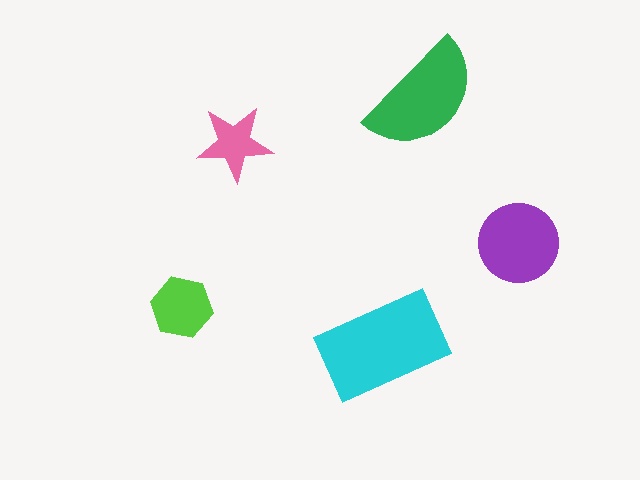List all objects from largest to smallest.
The cyan rectangle, the green semicircle, the purple circle, the lime hexagon, the pink star.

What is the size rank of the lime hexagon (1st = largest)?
4th.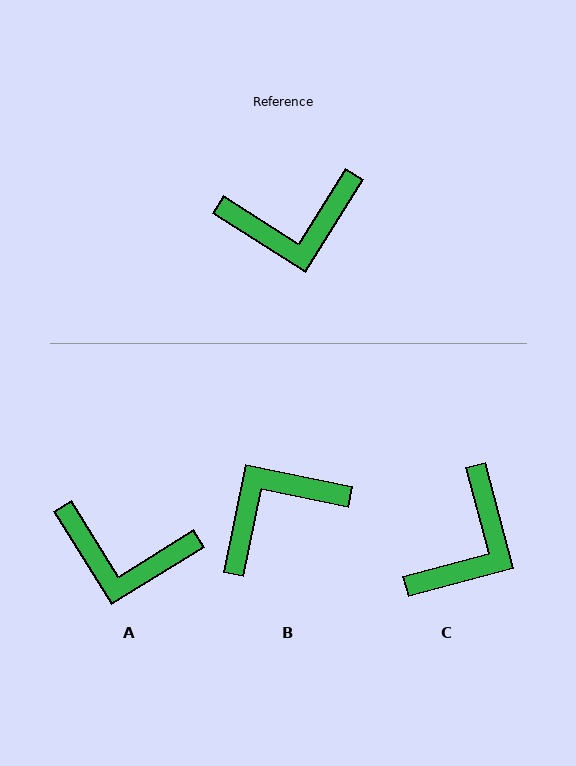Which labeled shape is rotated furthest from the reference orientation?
B, about 159 degrees away.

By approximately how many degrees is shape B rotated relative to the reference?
Approximately 159 degrees clockwise.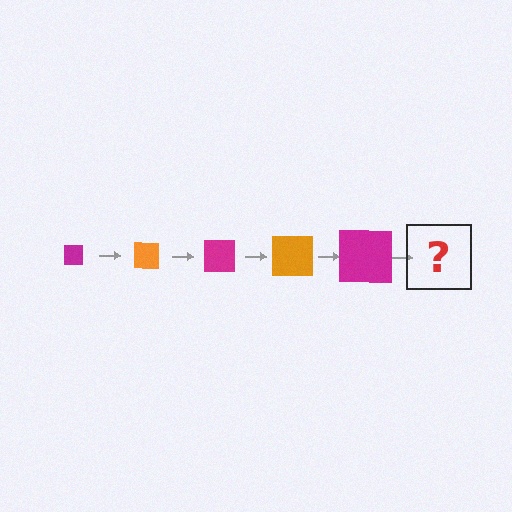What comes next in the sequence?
The next element should be an orange square, larger than the previous one.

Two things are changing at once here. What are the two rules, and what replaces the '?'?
The two rules are that the square grows larger each step and the color cycles through magenta and orange. The '?' should be an orange square, larger than the previous one.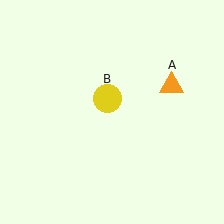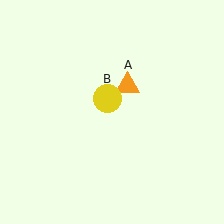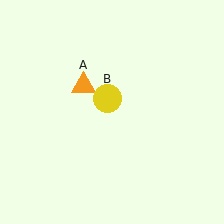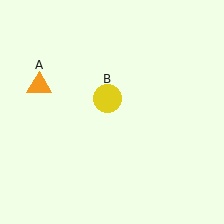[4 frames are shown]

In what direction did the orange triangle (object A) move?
The orange triangle (object A) moved left.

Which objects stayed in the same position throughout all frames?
Yellow circle (object B) remained stationary.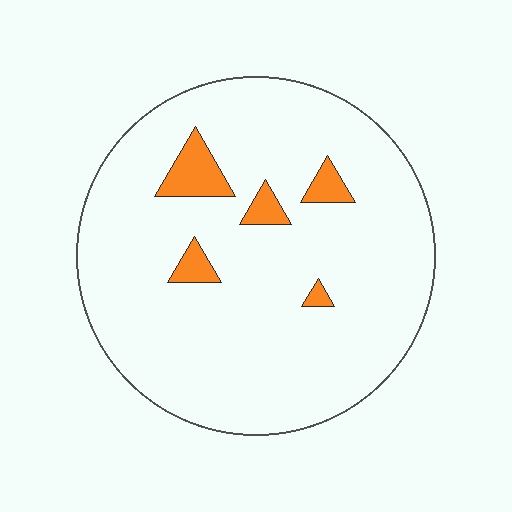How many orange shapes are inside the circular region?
5.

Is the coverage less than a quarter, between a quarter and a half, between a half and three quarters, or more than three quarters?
Less than a quarter.